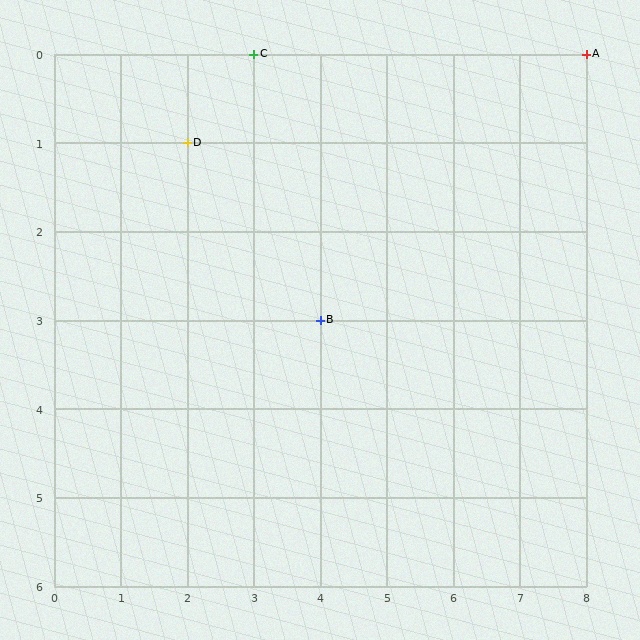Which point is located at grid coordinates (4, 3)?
Point B is at (4, 3).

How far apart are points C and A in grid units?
Points C and A are 5 columns apart.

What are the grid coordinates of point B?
Point B is at grid coordinates (4, 3).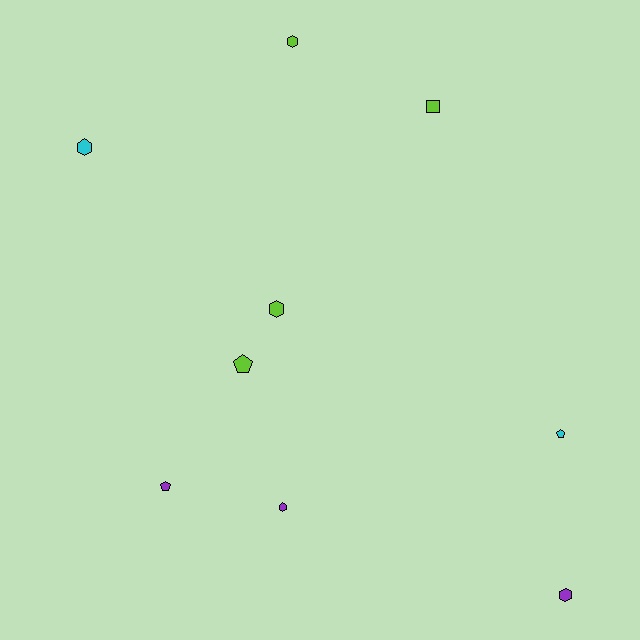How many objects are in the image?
There are 9 objects.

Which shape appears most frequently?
Hexagon, with 5 objects.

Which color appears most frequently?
Lime, with 4 objects.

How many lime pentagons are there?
There is 1 lime pentagon.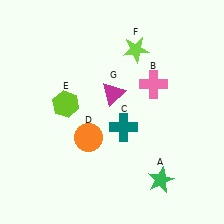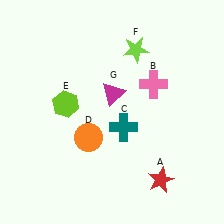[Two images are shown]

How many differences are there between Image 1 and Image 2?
There is 1 difference between the two images.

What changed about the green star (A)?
In Image 1, A is green. In Image 2, it changed to red.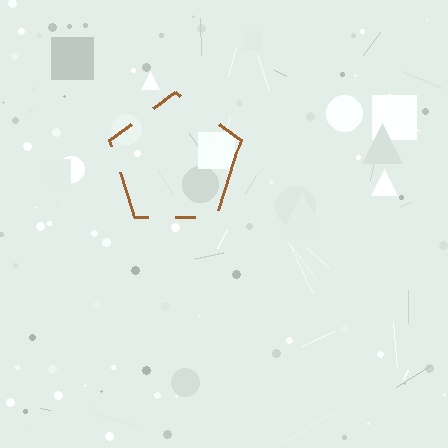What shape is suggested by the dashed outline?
The dashed outline suggests a pentagon.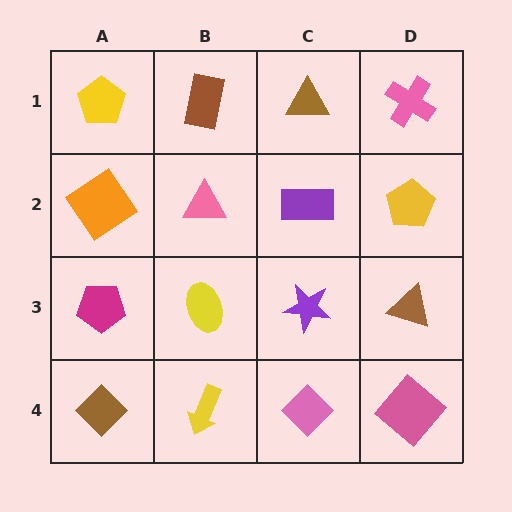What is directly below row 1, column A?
An orange diamond.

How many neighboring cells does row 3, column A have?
3.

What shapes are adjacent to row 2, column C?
A brown triangle (row 1, column C), a purple star (row 3, column C), a pink triangle (row 2, column B), a yellow pentagon (row 2, column D).